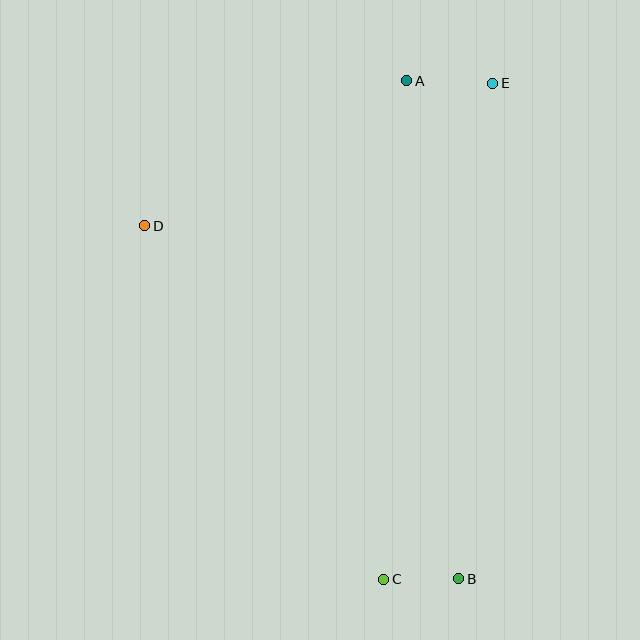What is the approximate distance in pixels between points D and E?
The distance between D and E is approximately 376 pixels.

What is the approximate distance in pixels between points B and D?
The distance between B and D is approximately 473 pixels.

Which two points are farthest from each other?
Points C and E are farthest from each other.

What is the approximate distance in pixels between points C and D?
The distance between C and D is approximately 427 pixels.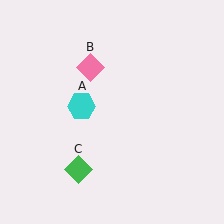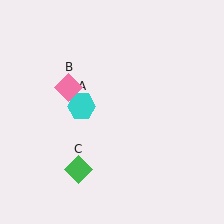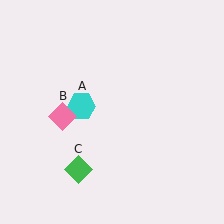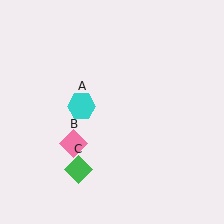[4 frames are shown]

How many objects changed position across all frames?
1 object changed position: pink diamond (object B).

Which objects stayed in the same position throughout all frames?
Cyan hexagon (object A) and green diamond (object C) remained stationary.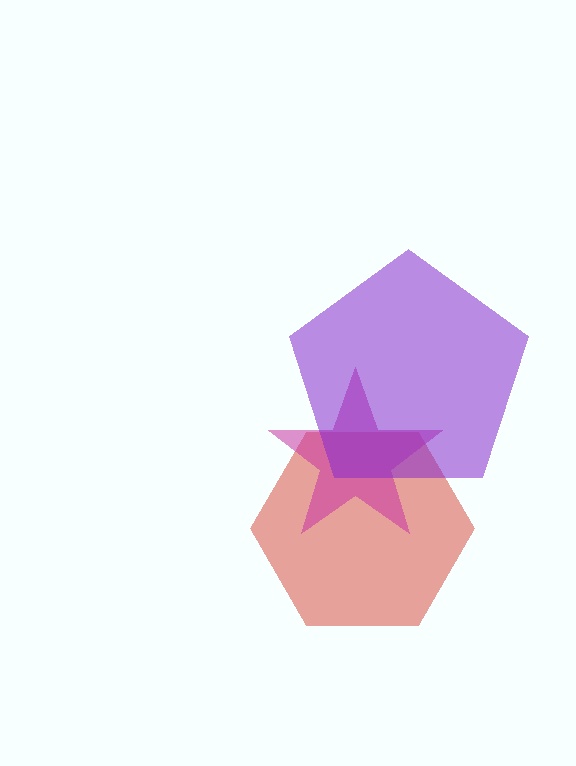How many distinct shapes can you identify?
There are 3 distinct shapes: a red hexagon, a magenta star, a purple pentagon.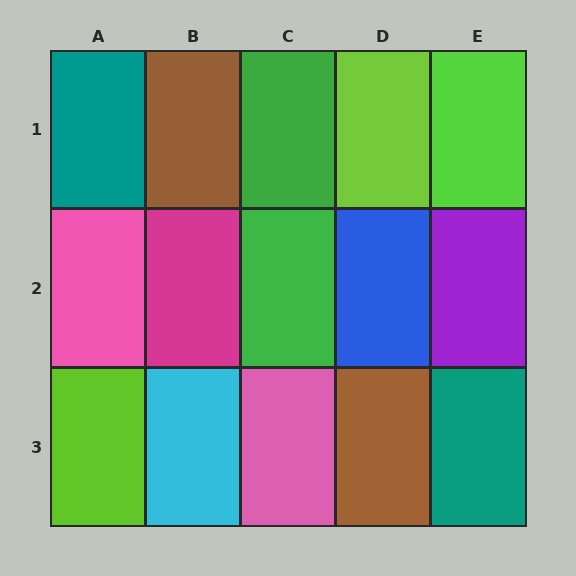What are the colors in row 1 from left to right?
Teal, brown, green, lime, lime.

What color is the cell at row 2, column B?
Magenta.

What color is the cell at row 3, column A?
Lime.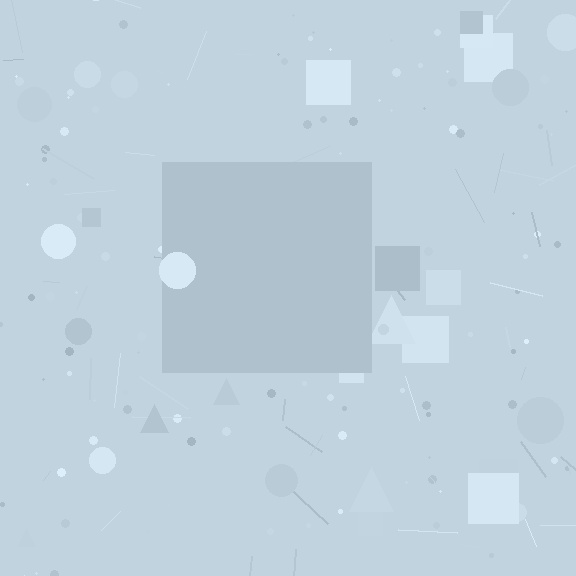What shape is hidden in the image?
A square is hidden in the image.